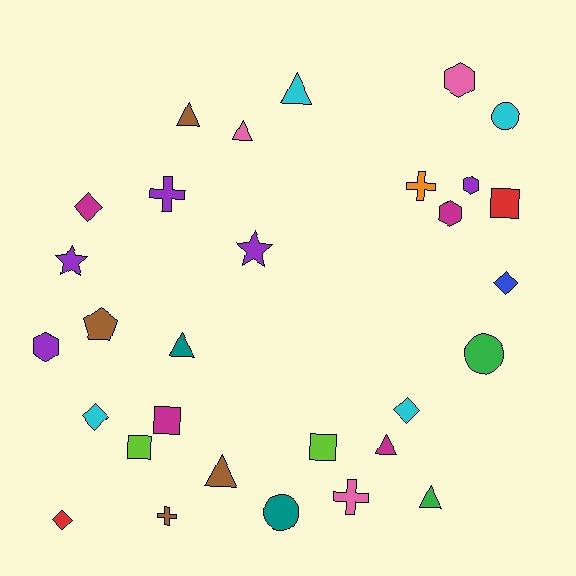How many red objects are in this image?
There are 2 red objects.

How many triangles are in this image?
There are 7 triangles.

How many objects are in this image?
There are 30 objects.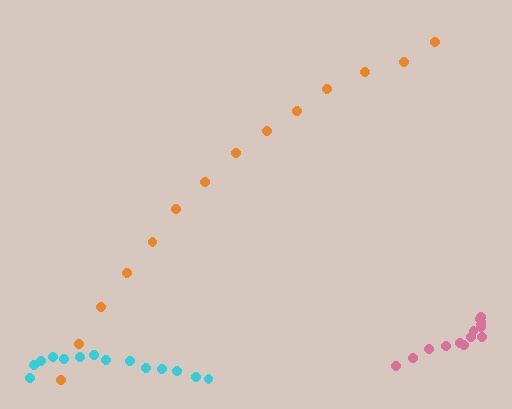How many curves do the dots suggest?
There are 3 distinct paths.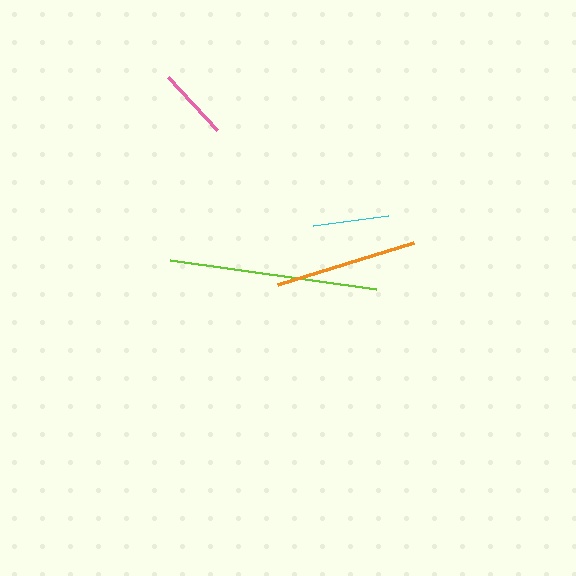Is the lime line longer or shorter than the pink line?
The lime line is longer than the pink line.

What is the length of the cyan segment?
The cyan segment is approximately 76 pixels long.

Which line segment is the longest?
The lime line is the longest at approximately 208 pixels.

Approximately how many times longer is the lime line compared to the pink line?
The lime line is approximately 2.9 times the length of the pink line.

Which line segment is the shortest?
The pink line is the shortest at approximately 72 pixels.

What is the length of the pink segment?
The pink segment is approximately 72 pixels long.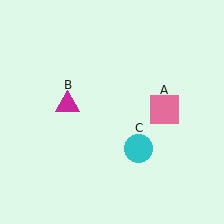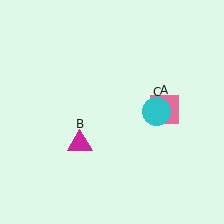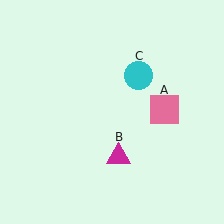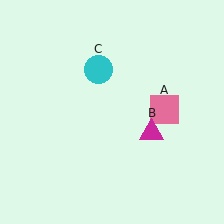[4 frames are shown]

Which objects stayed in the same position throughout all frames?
Pink square (object A) remained stationary.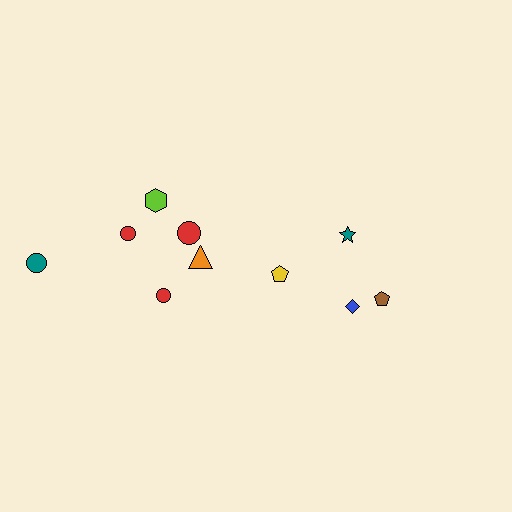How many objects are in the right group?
There are 4 objects.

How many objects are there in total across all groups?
There are 10 objects.